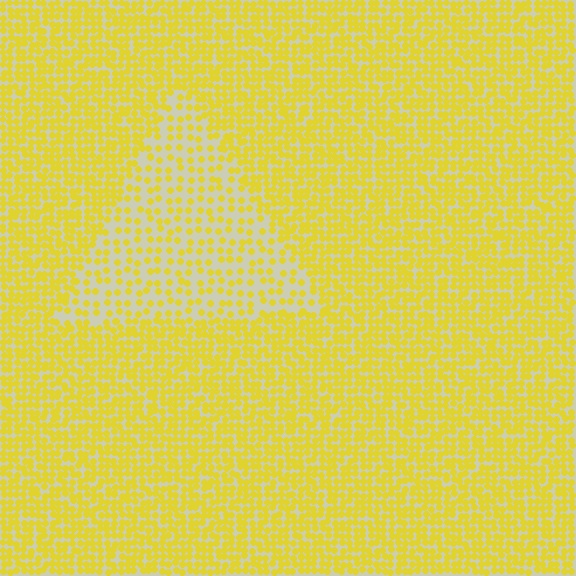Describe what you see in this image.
The image contains small yellow elements arranged at two different densities. A triangle-shaped region is visible where the elements are less densely packed than the surrounding area.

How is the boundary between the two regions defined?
The boundary is defined by a change in element density (approximately 2.2x ratio). All elements are the same color, size, and shape.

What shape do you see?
I see a triangle.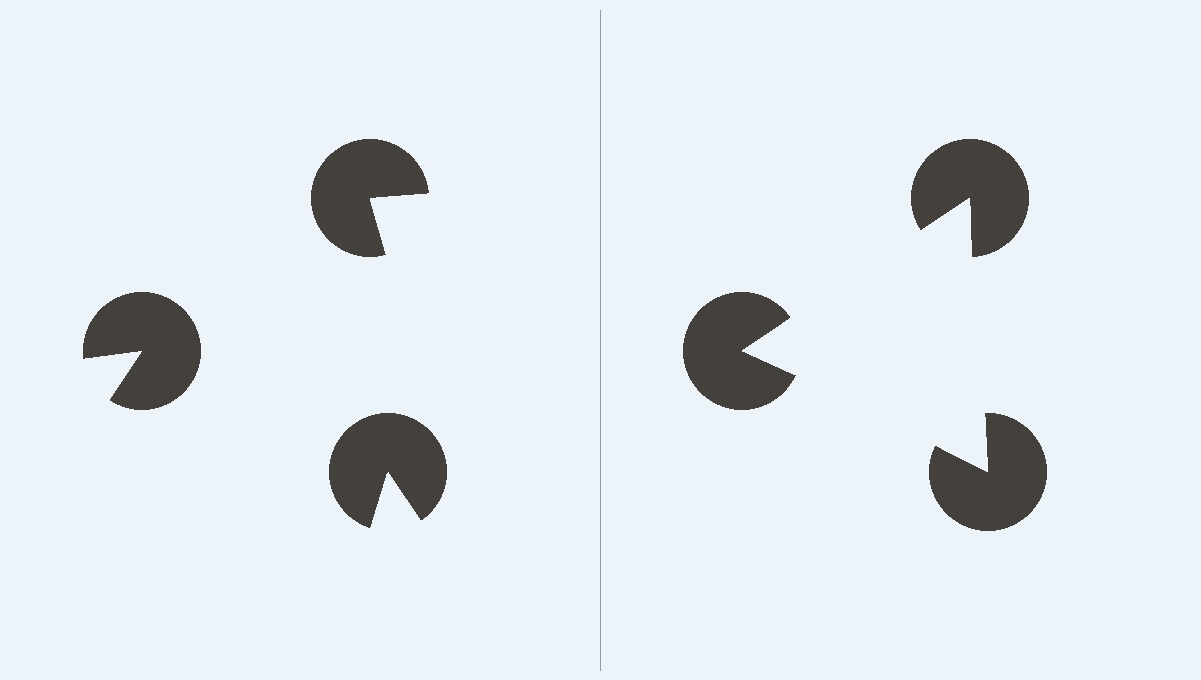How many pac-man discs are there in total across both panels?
6 — 3 on each side.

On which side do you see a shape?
An illusory triangle appears on the right side. On the left side the wedge cuts are rotated, so no coherent shape forms.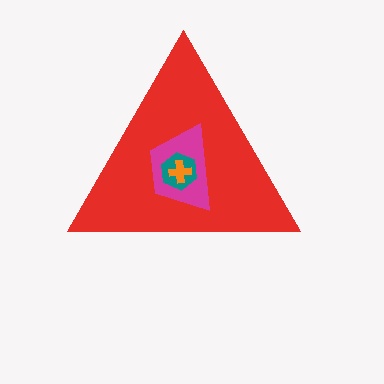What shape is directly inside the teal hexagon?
The orange cross.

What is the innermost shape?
The orange cross.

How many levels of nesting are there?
4.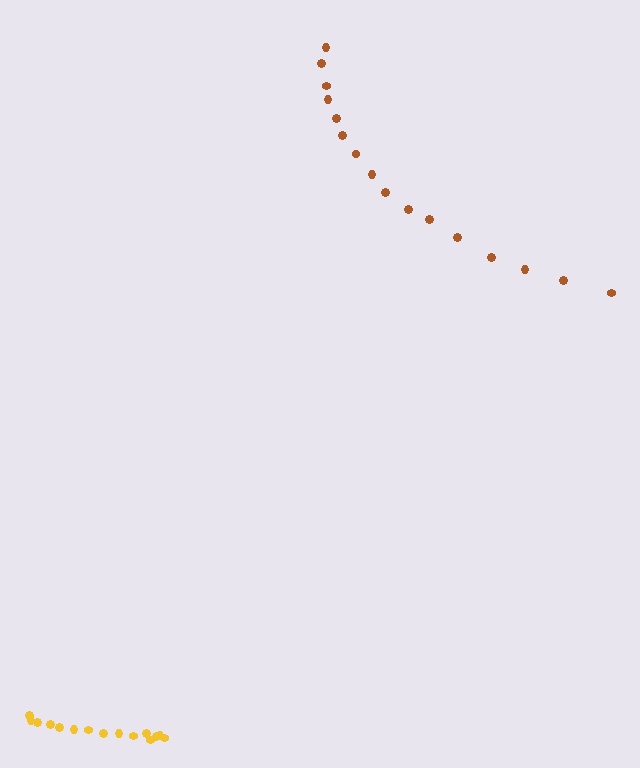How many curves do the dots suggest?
There are 2 distinct paths.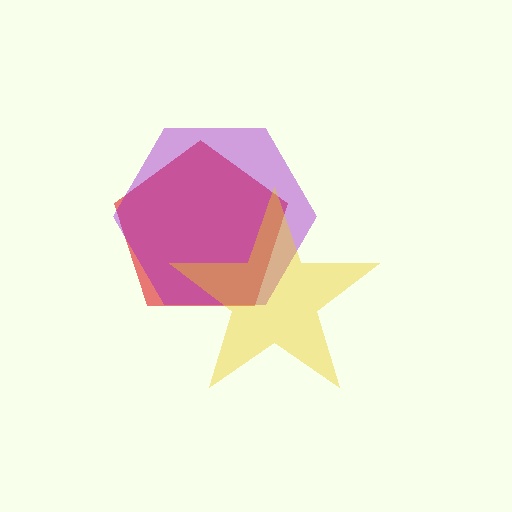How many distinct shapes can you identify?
There are 3 distinct shapes: a red pentagon, a purple hexagon, a yellow star.